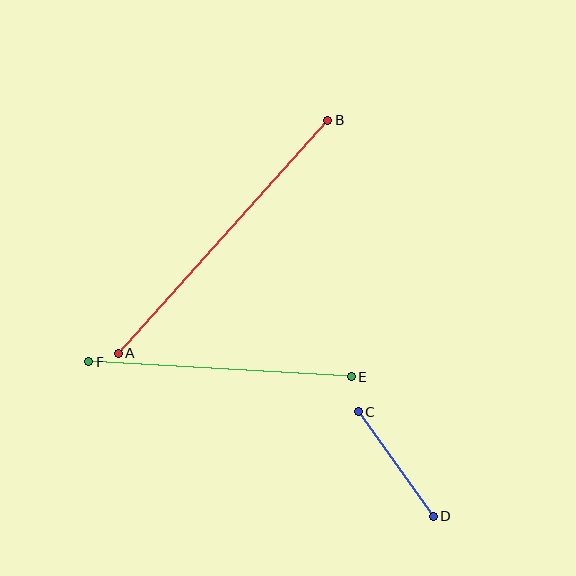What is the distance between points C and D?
The distance is approximately 129 pixels.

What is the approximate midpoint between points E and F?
The midpoint is at approximately (220, 369) pixels.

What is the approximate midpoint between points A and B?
The midpoint is at approximately (223, 237) pixels.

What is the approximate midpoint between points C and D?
The midpoint is at approximately (396, 464) pixels.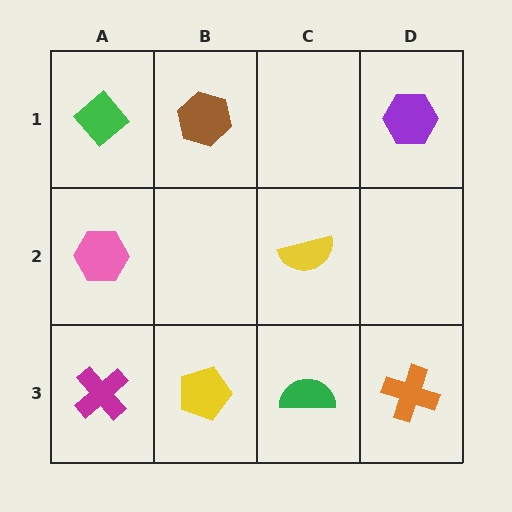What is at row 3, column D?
An orange cross.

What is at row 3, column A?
A magenta cross.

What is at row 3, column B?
A yellow pentagon.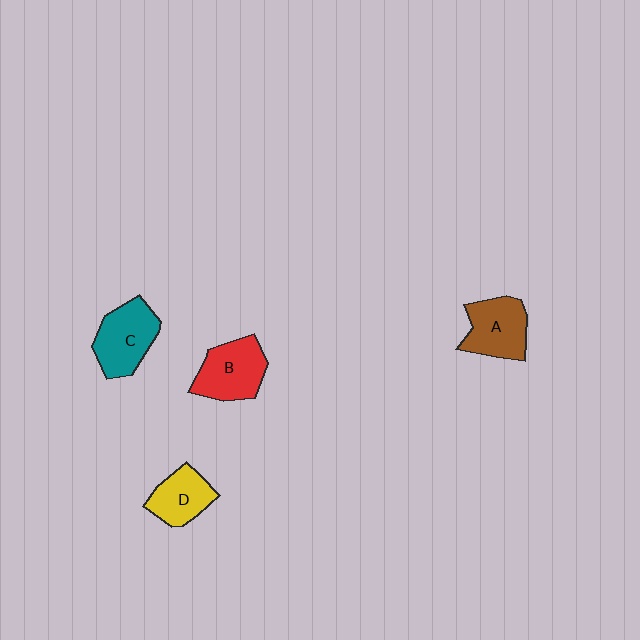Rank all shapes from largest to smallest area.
From largest to smallest: C (teal), B (red), A (brown), D (yellow).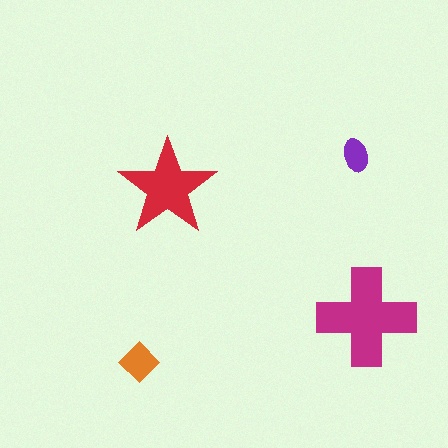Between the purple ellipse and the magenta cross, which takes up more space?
The magenta cross.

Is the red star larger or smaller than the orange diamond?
Larger.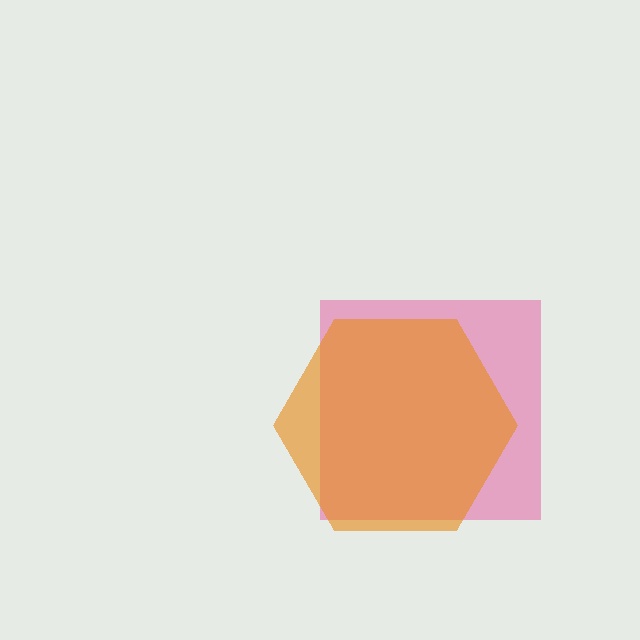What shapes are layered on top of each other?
The layered shapes are: a pink square, an orange hexagon.